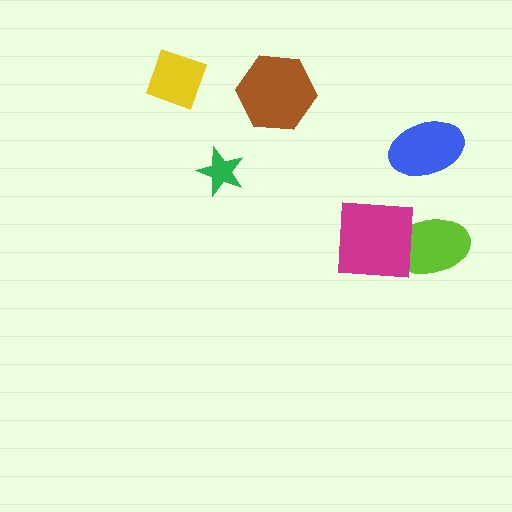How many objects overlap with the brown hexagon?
0 objects overlap with the brown hexagon.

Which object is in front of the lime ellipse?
The magenta square is in front of the lime ellipse.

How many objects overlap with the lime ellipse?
1 object overlaps with the lime ellipse.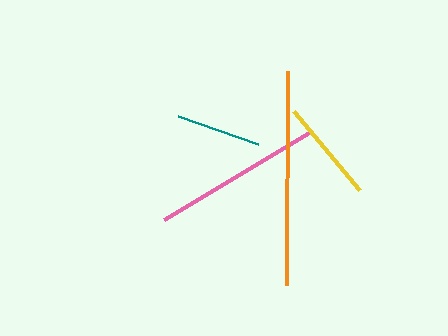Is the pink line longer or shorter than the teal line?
The pink line is longer than the teal line.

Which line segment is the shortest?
The teal line is the shortest at approximately 85 pixels.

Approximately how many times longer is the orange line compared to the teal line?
The orange line is approximately 2.5 times the length of the teal line.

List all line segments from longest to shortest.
From longest to shortest: orange, pink, yellow, teal.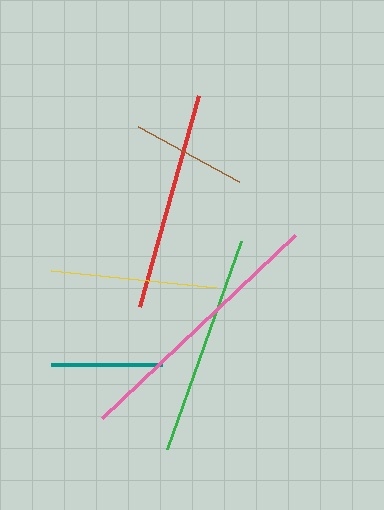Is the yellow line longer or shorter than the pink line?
The pink line is longer than the yellow line.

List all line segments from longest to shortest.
From longest to shortest: pink, green, red, yellow, brown, teal.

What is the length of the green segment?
The green segment is approximately 221 pixels long.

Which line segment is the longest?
The pink line is the longest at approximately 265 pixels.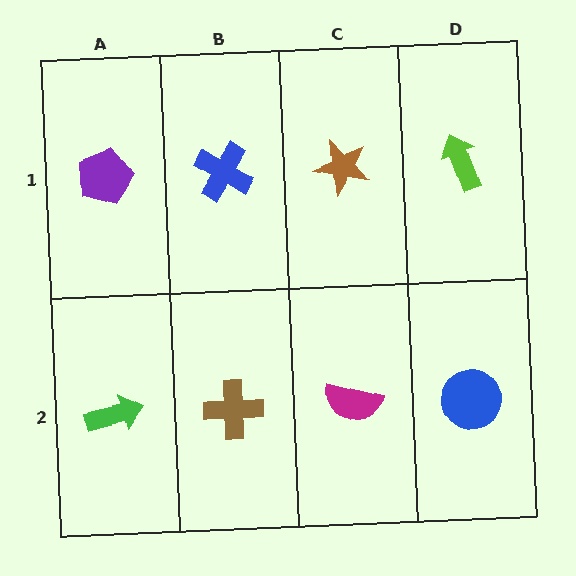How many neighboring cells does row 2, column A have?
2.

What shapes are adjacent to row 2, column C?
A brown star (row 1, column C), a brown cross (row 2, column B), a blue circle (row 2, column D).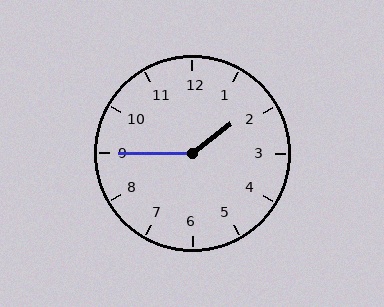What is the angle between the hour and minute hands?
Approximately 142 degrees.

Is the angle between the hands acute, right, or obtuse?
It is obtuse.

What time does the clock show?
1:45.